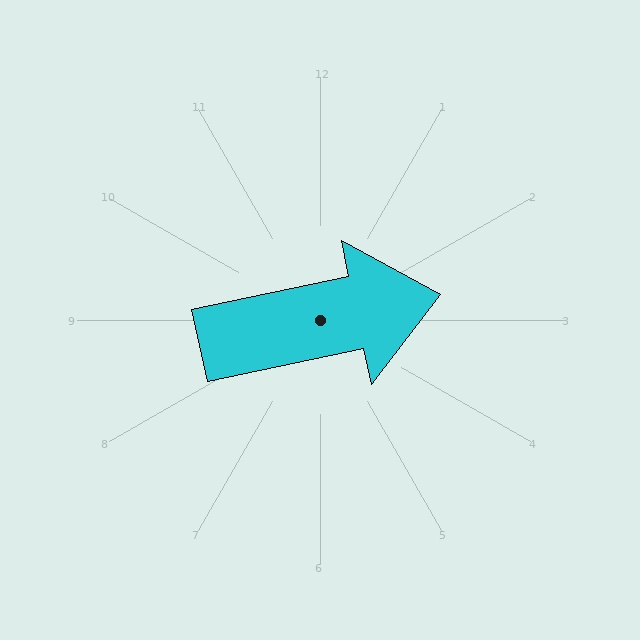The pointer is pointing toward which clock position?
Roughly 3 o'clock.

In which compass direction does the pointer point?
East.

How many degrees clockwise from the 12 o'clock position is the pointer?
Approximately 78 degrees.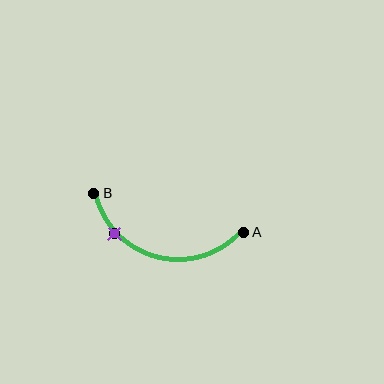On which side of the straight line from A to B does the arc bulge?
The arc bulges below the straight line connecting A and B.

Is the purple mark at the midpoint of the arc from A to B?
No. The purple mark lies on the arc but is closer to endpoint B. The arc midpoint would be at the point on the curve equidistant along the arc from both A and B.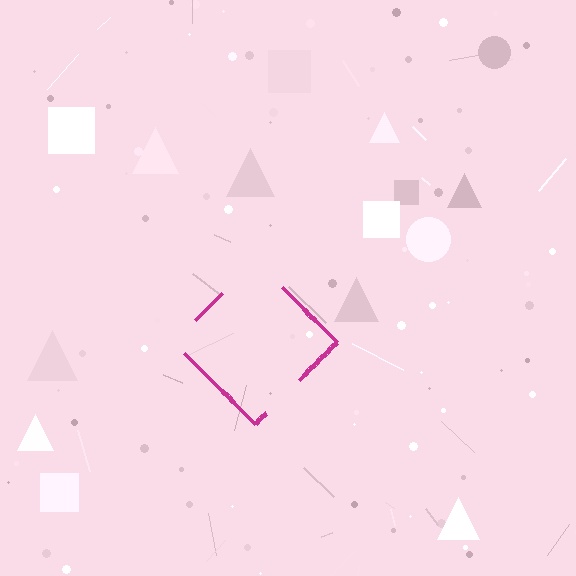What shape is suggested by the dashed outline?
The dashed outline suggests a diamond.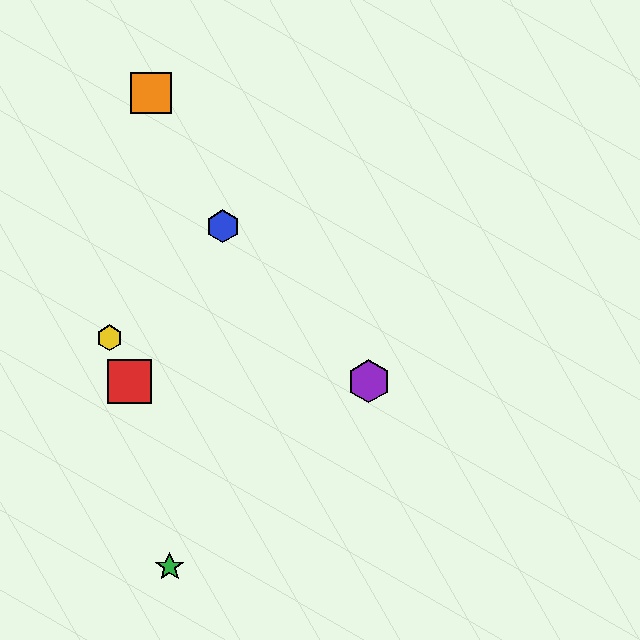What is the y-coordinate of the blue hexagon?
The blue hexagon is at y≈226.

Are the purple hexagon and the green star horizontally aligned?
No, the purple hexagon is at y≈381 and the green star is at y≈567.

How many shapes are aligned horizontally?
2 shapes (the red square, the purple hexagon) are aligned horizontally.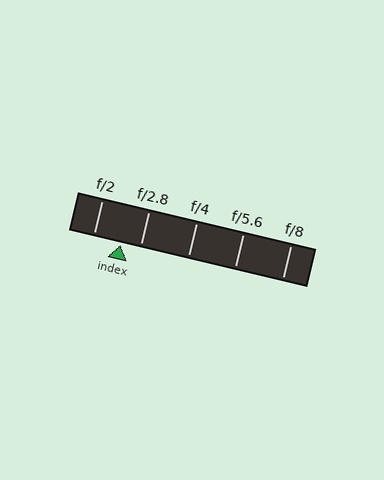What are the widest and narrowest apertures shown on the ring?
The widest aperture shown is f/2 and the narrowest is f/8.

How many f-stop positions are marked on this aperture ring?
There are 5 f-stop positions marked.